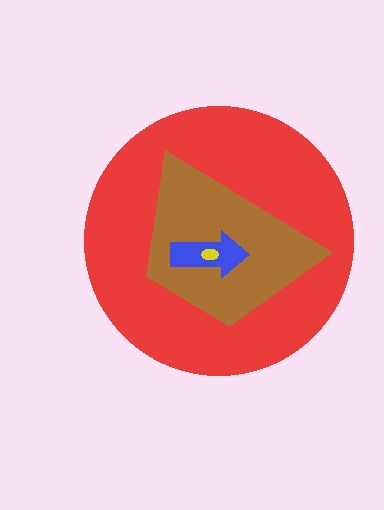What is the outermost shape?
The red circle.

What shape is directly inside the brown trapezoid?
The blue arrow.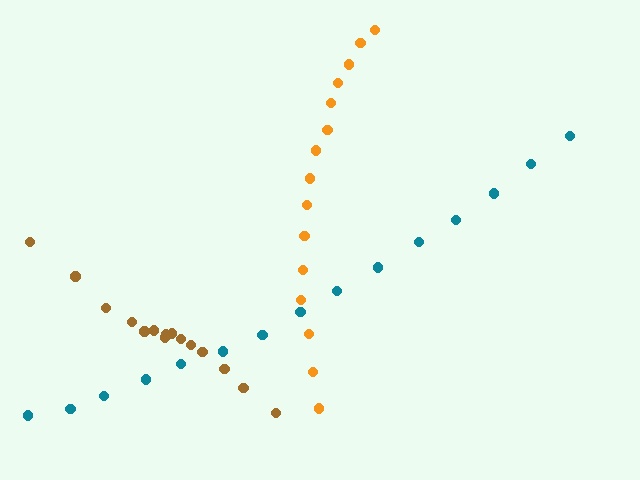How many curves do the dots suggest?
There are 3 distinct paths.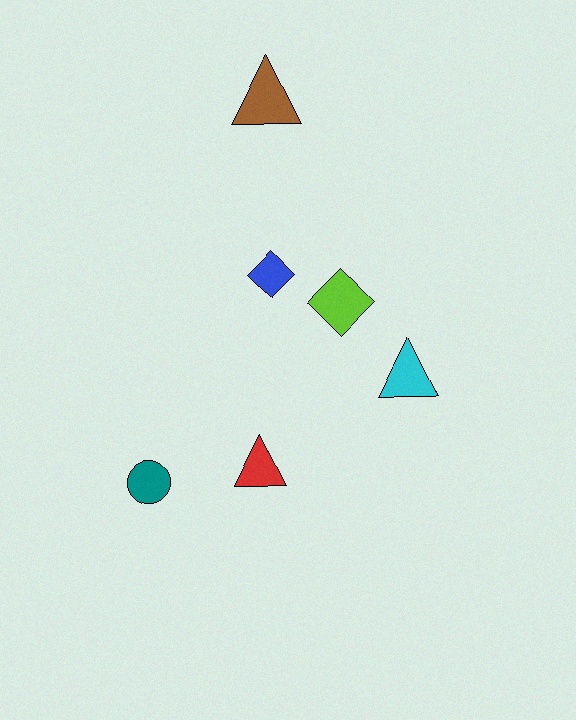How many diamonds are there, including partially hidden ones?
There are 2 diamonds.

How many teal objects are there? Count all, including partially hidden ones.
There is 1 teal object.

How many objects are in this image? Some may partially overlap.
There are 6 objects.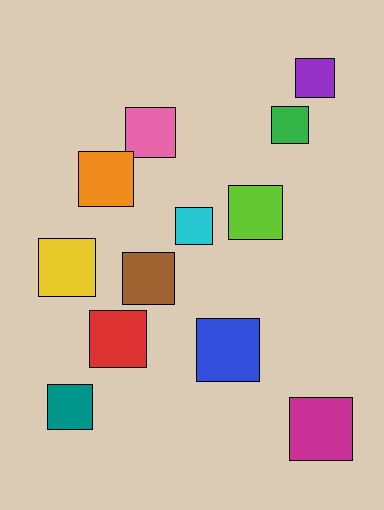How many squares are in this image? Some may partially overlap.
There are 12 squares.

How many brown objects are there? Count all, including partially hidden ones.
There is 1 brown object.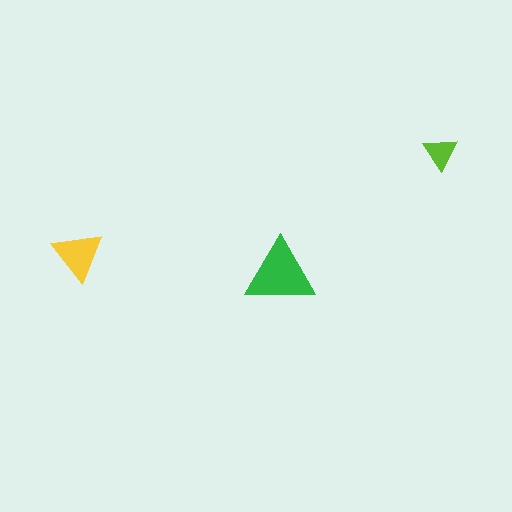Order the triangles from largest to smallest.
the green one, the yellow one, the lime one.